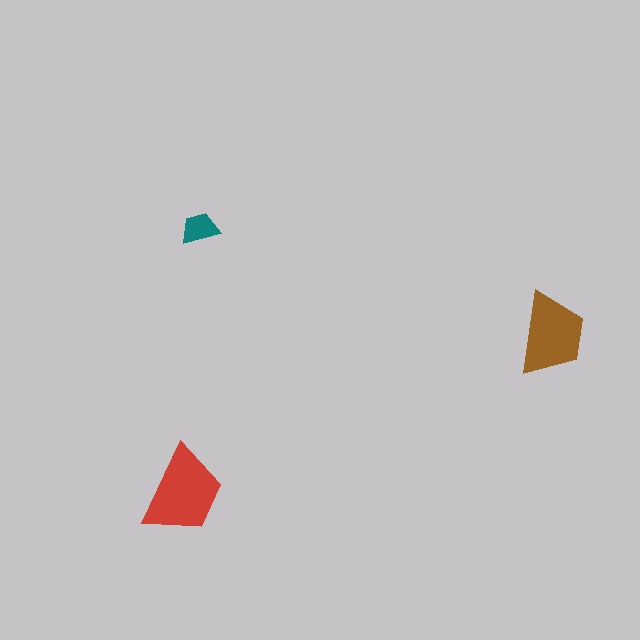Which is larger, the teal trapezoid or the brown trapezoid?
The brown one.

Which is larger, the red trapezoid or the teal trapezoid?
The red one.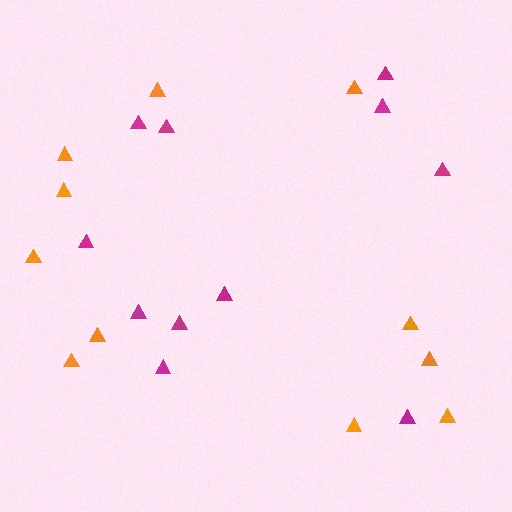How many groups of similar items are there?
There are 2 groups: one group of orange triangles (11) and one group of magenta triangles (11).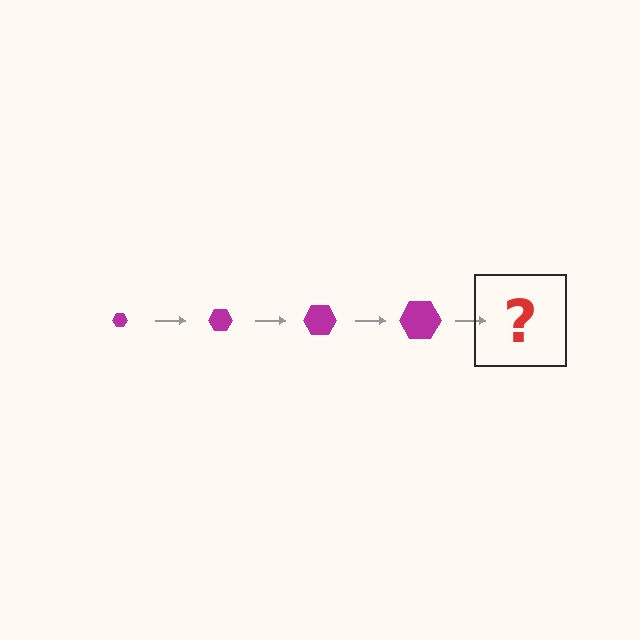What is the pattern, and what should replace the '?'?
The pattern is that the hexagon gets progressively larger each step. The '?' should be a magenta hexagon, larger than the previous one.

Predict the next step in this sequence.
The next step is a magenta hexagon, larger than the previous one.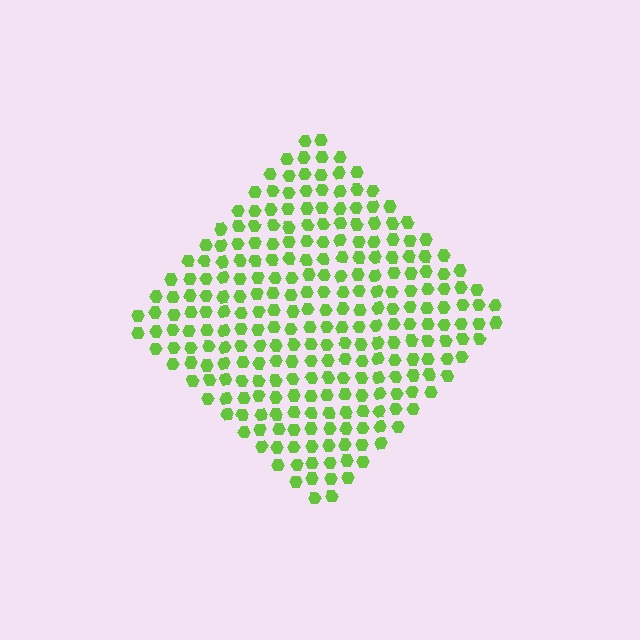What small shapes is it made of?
It is made of small hexagons.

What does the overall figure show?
The overall figure shows a diamond.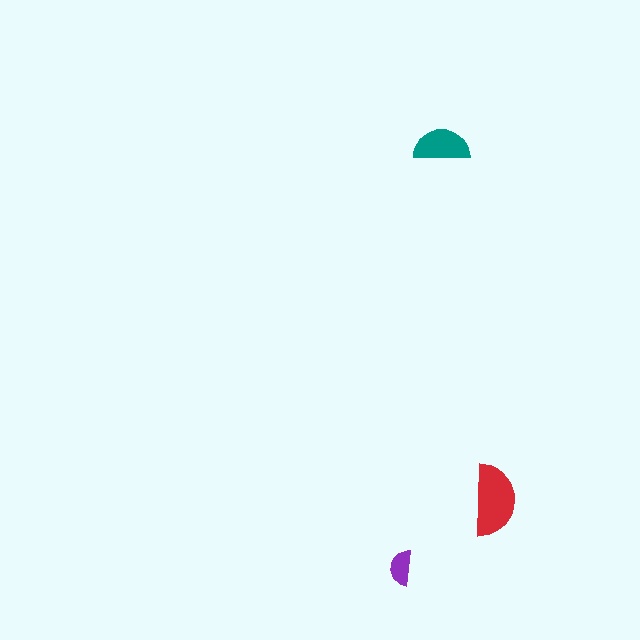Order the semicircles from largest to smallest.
the red one, the teal one, the purple one.